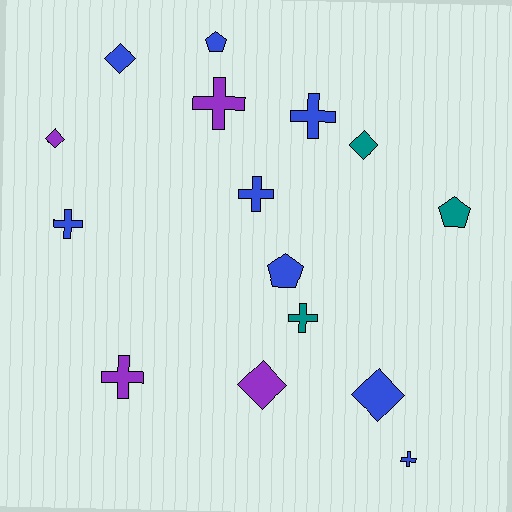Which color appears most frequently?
Blue, with 8 objects.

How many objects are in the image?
There are 15 objects.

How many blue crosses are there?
There are 4 blue crosses.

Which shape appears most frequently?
Cross, with 7 objects.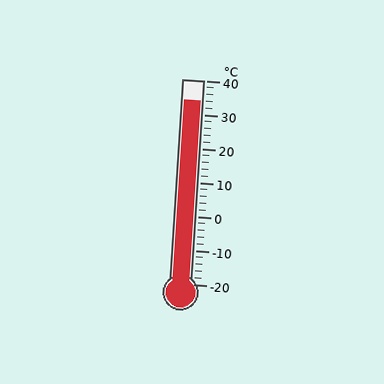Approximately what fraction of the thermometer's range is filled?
The thermometer is filled to approximately 90% of its range.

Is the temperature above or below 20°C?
The temperature is above 20°C.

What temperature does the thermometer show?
The thermometer shows approximately 34°C.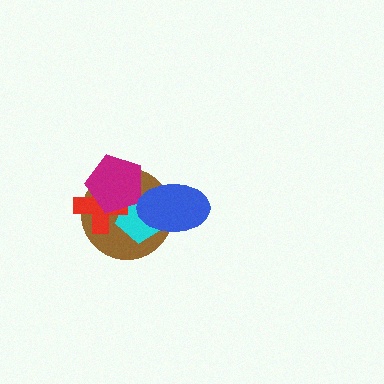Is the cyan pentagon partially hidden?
Yes, it is partially covered by another shape.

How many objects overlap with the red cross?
3 objects overlap with the red cross.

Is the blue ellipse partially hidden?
No, no other shape covers it.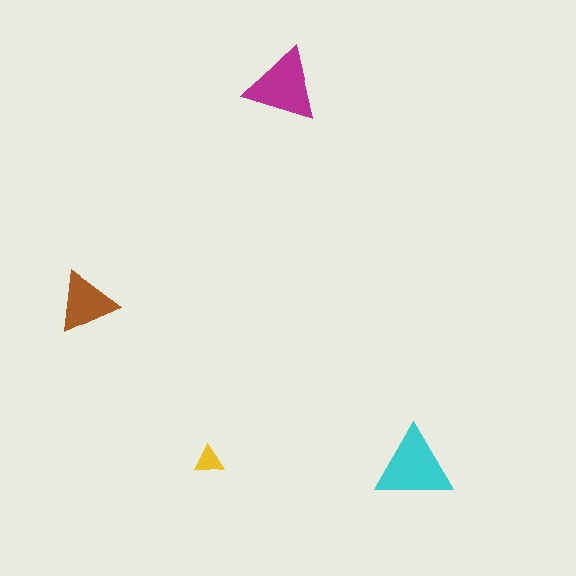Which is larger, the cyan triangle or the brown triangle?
The cyan one.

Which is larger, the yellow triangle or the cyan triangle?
The cyan one.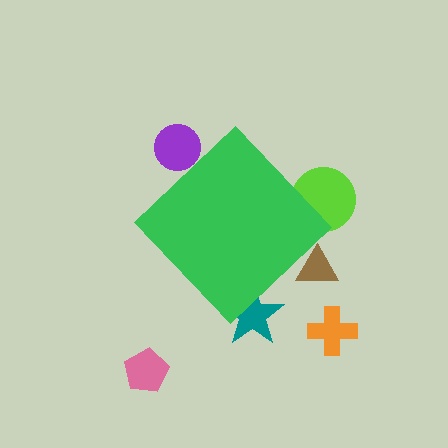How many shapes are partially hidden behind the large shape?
4 shapes are partially hidden.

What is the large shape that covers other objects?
A green diamond.